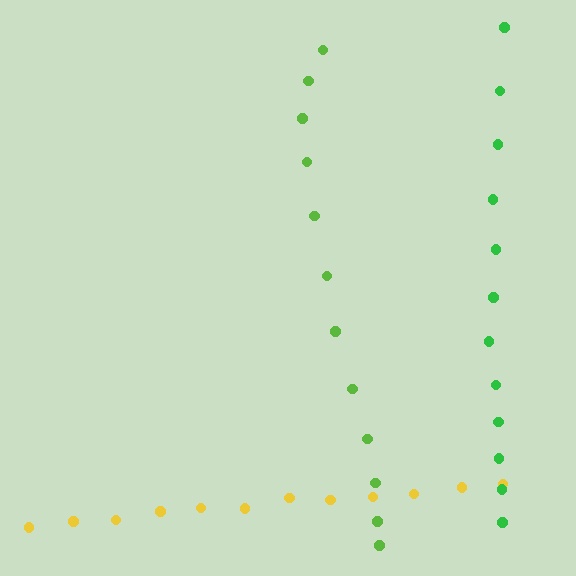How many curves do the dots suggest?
There are 3 distinct paths.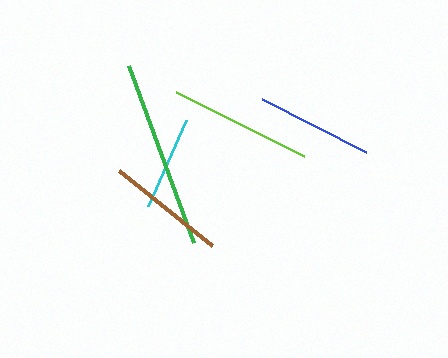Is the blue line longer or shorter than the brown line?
The brown line is longer than the blue line.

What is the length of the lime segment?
The lime segment is approximately 143 pixels long.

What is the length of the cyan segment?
The cyan segment is approximately 94 pixels long.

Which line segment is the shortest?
The cyan line is the shortest at approximately 94 pixels.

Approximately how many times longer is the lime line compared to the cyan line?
The lime line is approximately 1.5 times the length of the cyan line.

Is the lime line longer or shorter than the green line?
The green line is longer than the lime line.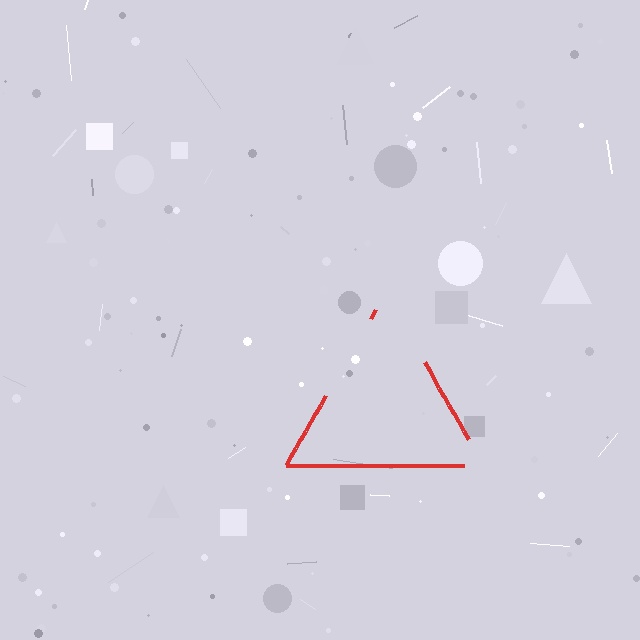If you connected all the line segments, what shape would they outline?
They would outline a triangle.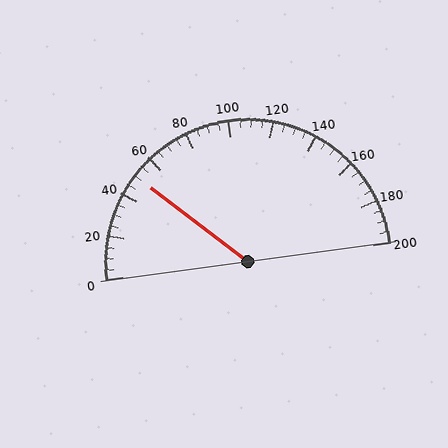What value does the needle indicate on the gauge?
The needle indicates approximately 50.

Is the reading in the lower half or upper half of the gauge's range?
The reading is in the lower half of the range (0 to 200).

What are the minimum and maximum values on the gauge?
The gauge ranges from 0 to 200.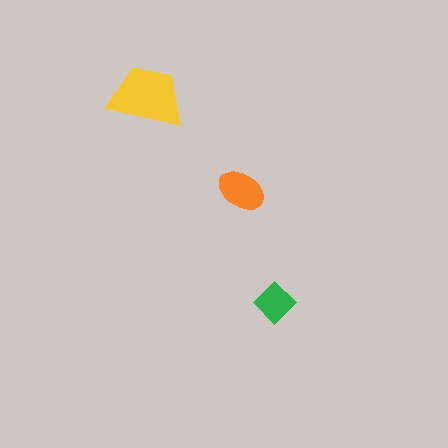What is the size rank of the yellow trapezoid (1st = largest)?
1st.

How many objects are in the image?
There are 3 objects in the image.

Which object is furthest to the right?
The green diamond is rightmost.